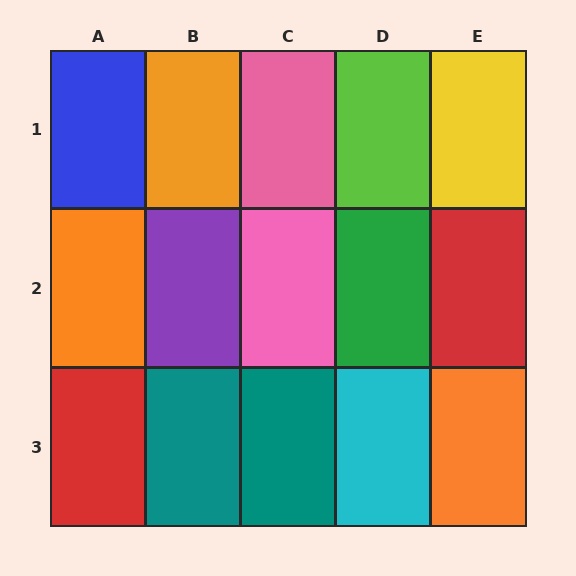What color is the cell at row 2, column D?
Green.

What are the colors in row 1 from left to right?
Blue, orange, pink, lime, yellow.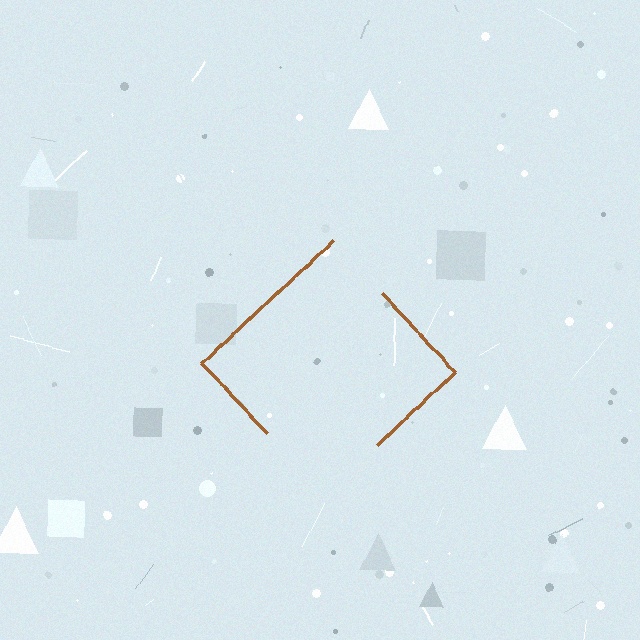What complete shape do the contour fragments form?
The contour fragments form a diamond.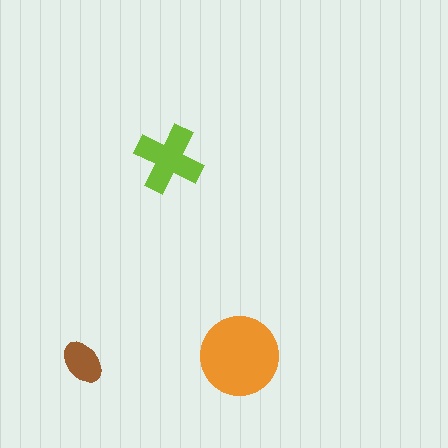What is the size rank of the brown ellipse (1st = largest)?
3rd.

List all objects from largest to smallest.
The orange circle, the lime cross, the brown ellipse.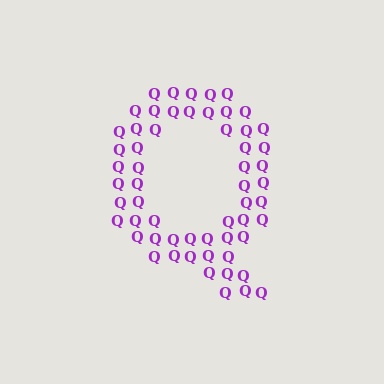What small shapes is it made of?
It is made of small letter Q's.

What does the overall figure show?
The overall figure shows the letter Q.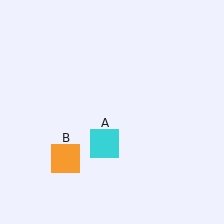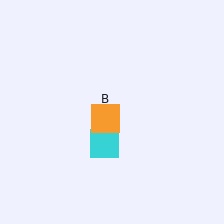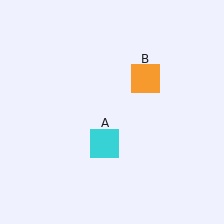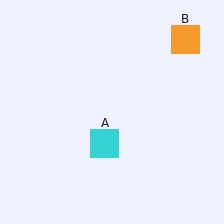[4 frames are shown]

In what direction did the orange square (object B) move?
The orange square (object B) moved up and to the right.